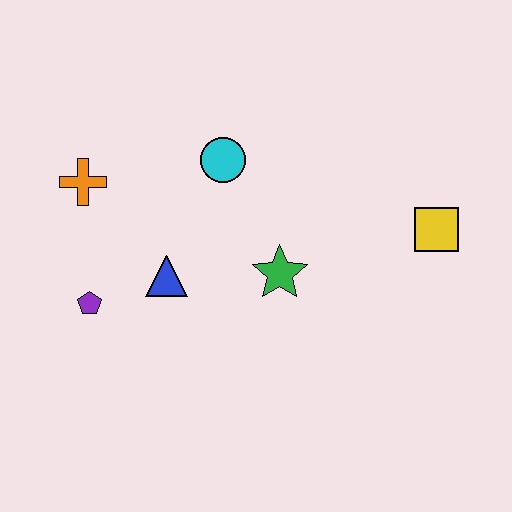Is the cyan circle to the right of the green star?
No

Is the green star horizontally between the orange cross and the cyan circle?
No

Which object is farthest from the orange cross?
The yellow square is farthest from the orange cross.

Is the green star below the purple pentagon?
No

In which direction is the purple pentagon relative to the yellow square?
The purple pentagon is to the left of the yellow square.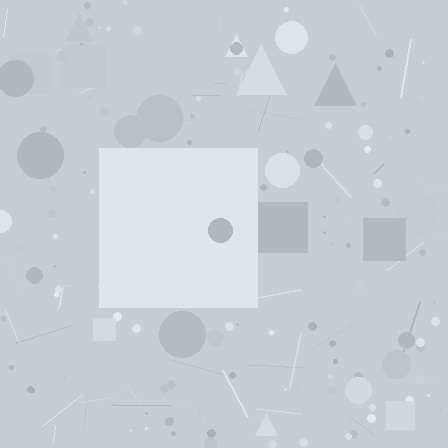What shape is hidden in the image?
A square is hidden in the image.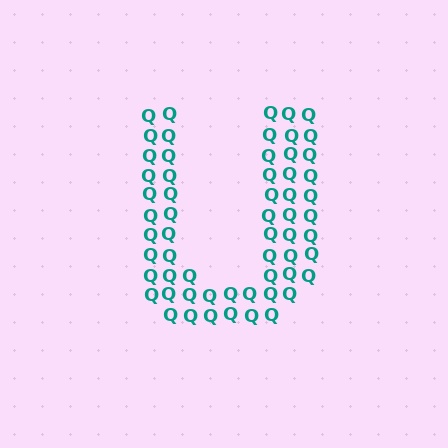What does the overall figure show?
The overall figure shows the letter U.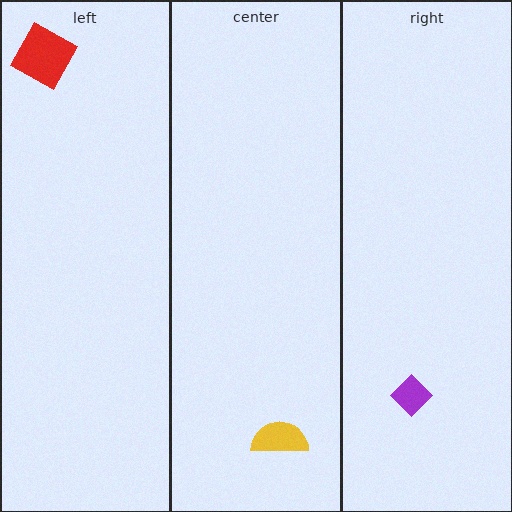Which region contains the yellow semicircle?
The center region.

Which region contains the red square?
The left region.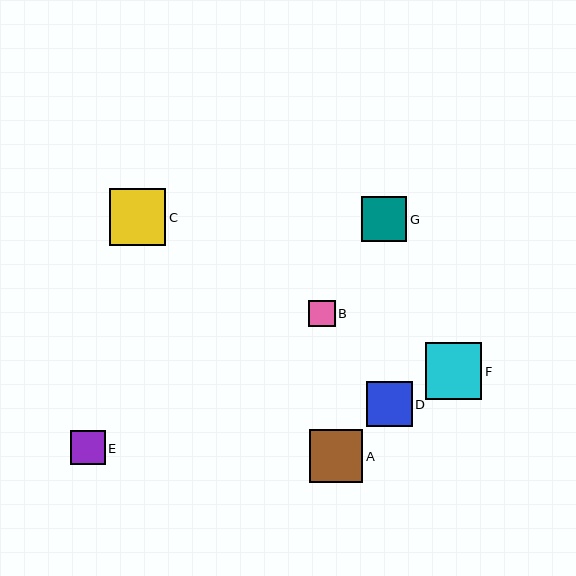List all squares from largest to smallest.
From largest to smallest: F, C, A, G, D, E, B.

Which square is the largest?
Square F is the largest with a size of approximately 56 pixels.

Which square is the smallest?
Square B is the smallest with a size of approximately 26 pixels.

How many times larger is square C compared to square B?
Square C is approximately 2.1 times the size of square B.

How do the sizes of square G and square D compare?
Square G and square D are approximately the same size.